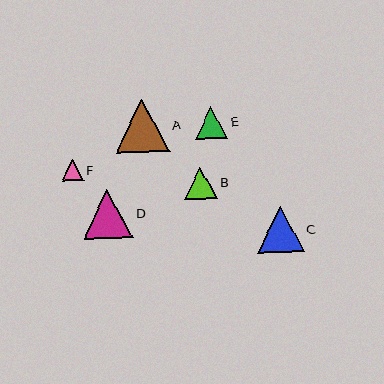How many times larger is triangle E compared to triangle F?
Triangle E is approximately 1.5 times the size of triangle F.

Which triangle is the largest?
Triangle A is the largest with a size of approximately 54 pixels.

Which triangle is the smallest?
Triangle F is the smallest with a size of approximately 22 pixels.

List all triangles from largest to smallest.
From largest to smallest: A, D, C, B, E, F.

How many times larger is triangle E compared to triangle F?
Triangle E is approximately 1.5 times the size of triangle F.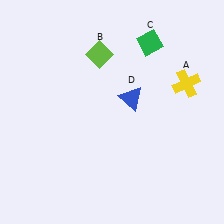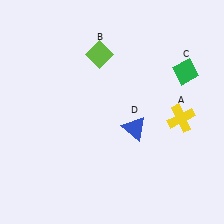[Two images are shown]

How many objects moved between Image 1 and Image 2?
3 objects moved between the two images.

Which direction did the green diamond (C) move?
The green diamond (C) moved right.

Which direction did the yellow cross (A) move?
The yellow cross (A) moved down.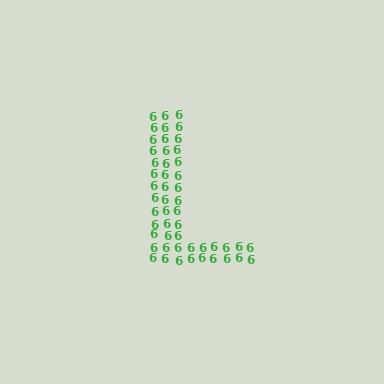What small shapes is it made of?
It is made of small digit 6's.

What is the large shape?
The large shape is the letter L.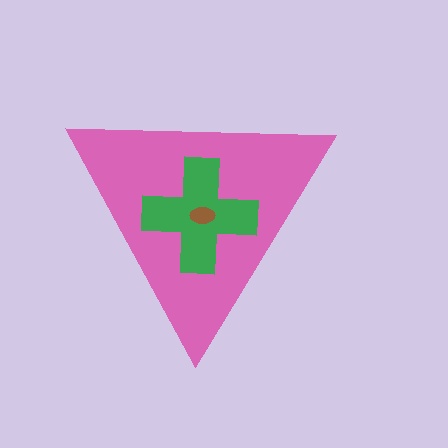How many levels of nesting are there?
3.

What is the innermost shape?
The brown ellipse.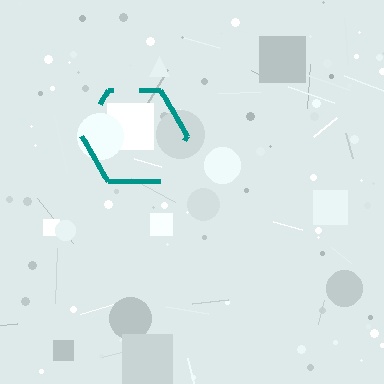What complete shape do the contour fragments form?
The contour fragments form a hexagon.